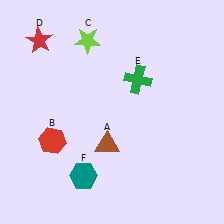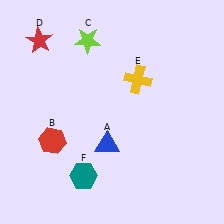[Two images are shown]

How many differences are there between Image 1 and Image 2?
There are 2 differences between the two images.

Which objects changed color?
A changed from brown to blue. E changed from green to yellow.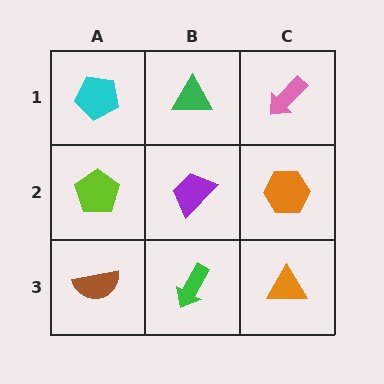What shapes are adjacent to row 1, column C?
An orange hexagon (row 2, column C), a green triangle (row 1, column B).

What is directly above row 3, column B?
A purple trapezoid.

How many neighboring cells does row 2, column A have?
3.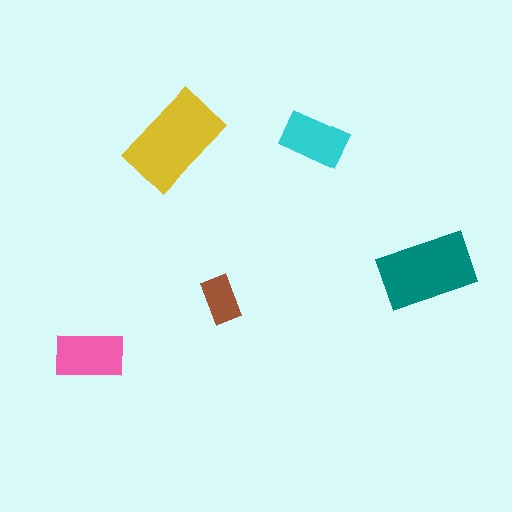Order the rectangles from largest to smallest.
the yellow one, the teal one, the pink one, the cyan one, the brown one.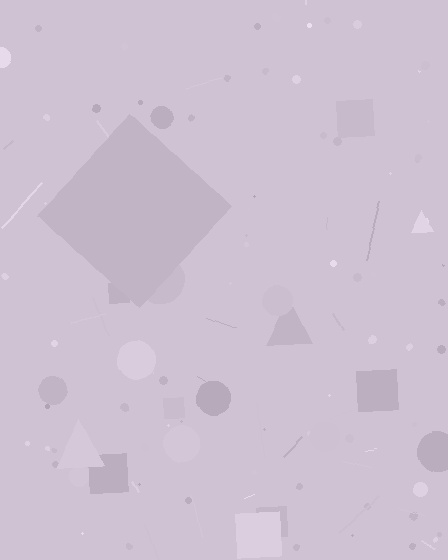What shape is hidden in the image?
A diamond is hidden in the image.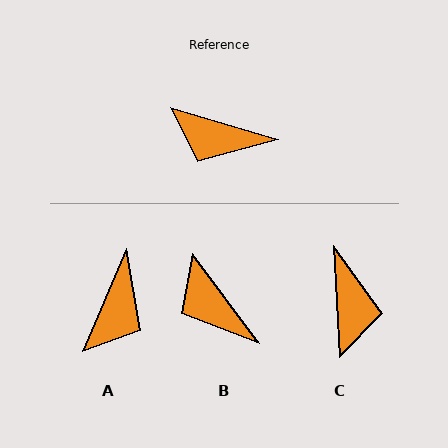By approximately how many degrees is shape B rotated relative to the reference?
Approximately 37 degrees clockwise.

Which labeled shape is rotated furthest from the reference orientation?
C, about 110 degrees away.